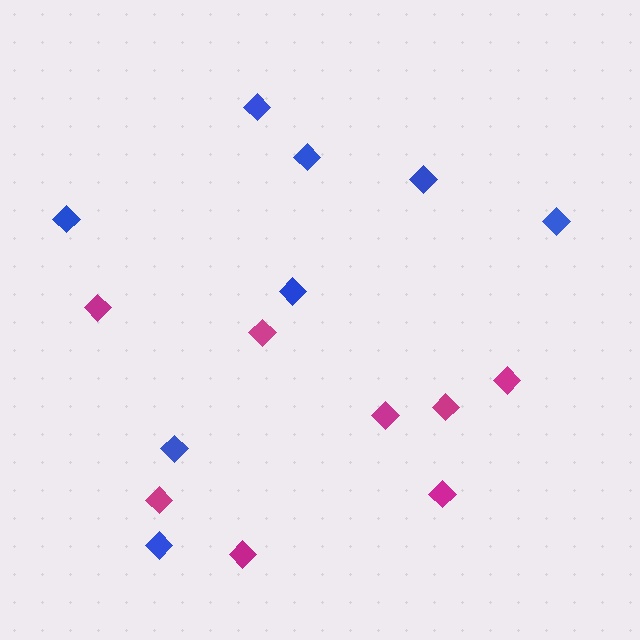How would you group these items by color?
There are 2 groups: one group of magenta diamonds (8) and one group of blue diamonds (8).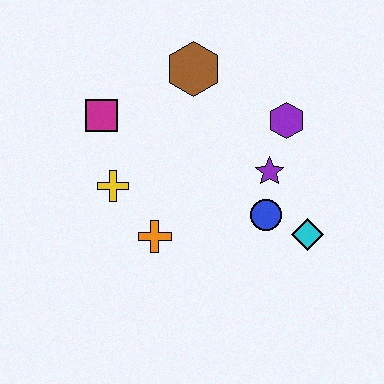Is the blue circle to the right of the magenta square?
Yes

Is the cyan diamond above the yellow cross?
No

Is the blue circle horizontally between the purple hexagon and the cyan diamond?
No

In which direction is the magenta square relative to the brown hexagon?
The magenta square is to the left of the brown hexagon.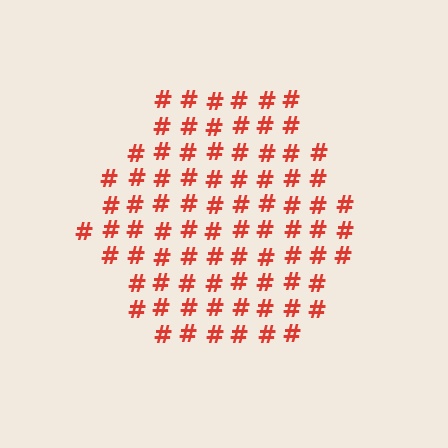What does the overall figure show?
The overall figure shows a hexagon.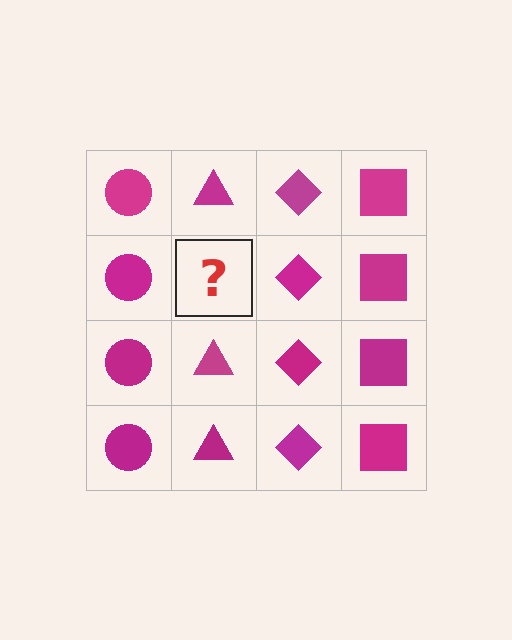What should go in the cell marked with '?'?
The missing cell should contain a magenta triangle.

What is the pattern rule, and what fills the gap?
The rule is that each column has a consistent shape. The gap should be filled with a magenta triangle.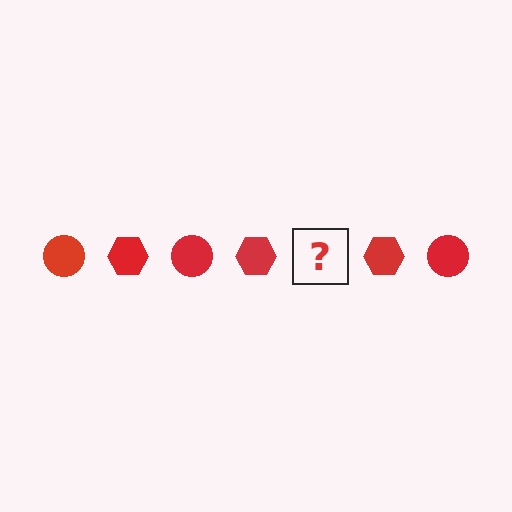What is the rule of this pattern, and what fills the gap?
The rule is that the pattern cycles through circle, hexagon shapes in red. The gap should be filled with a red circle.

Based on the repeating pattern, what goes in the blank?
The blank should be a red circle.